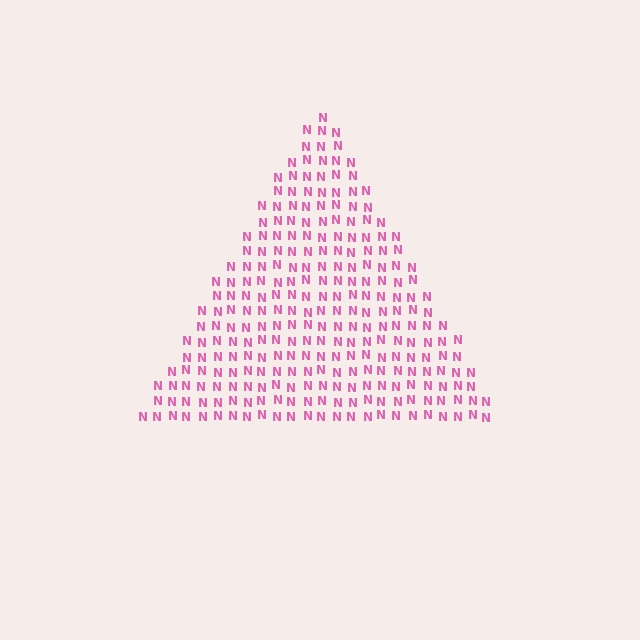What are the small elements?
The small elements are letter N's.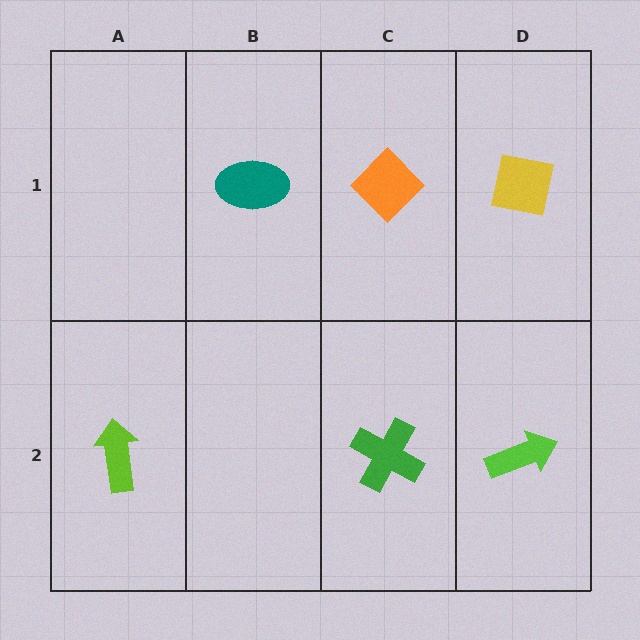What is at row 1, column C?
An orange diamond.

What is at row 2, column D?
A lime arrow.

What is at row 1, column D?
A yellow square.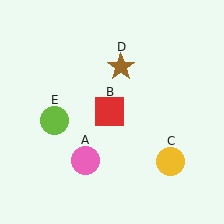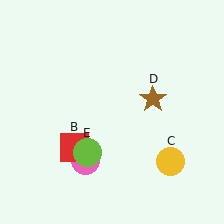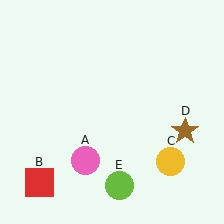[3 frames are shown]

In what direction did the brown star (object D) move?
The brown star (object D) moved down and to the right.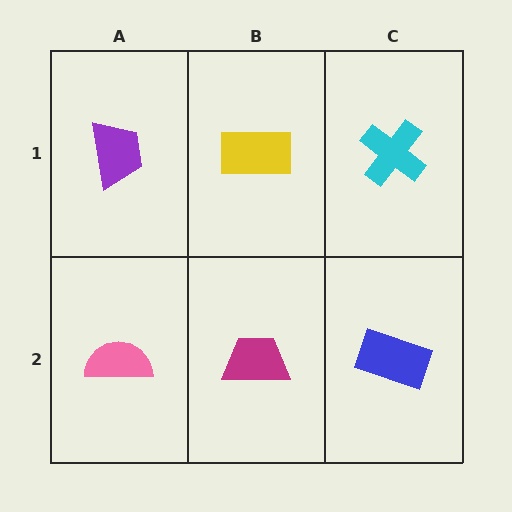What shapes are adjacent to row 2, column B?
A yellow rectangle (row 1, column B), a pink semicircle (row 2, column A), a blue rectangle (row 2, column C).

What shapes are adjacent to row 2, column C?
A cyan cross (row 1, column C), a magenta trapezoid (row 2, column B).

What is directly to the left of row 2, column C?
A magenta trapezoid.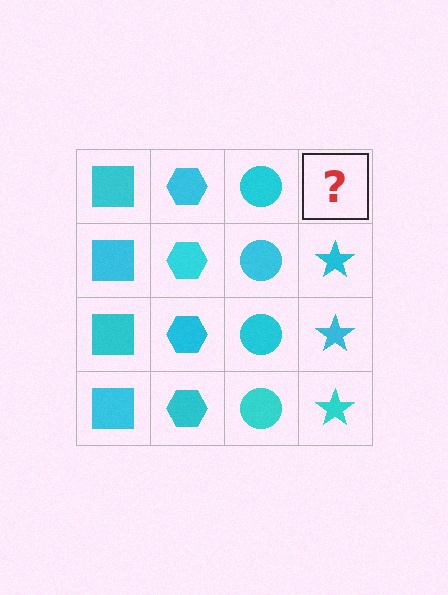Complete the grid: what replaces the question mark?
The question mark should be replaced with a cyan star.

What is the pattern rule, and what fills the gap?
The rule is that each column has a consistent shape. The gap should be filled with a cyan star.